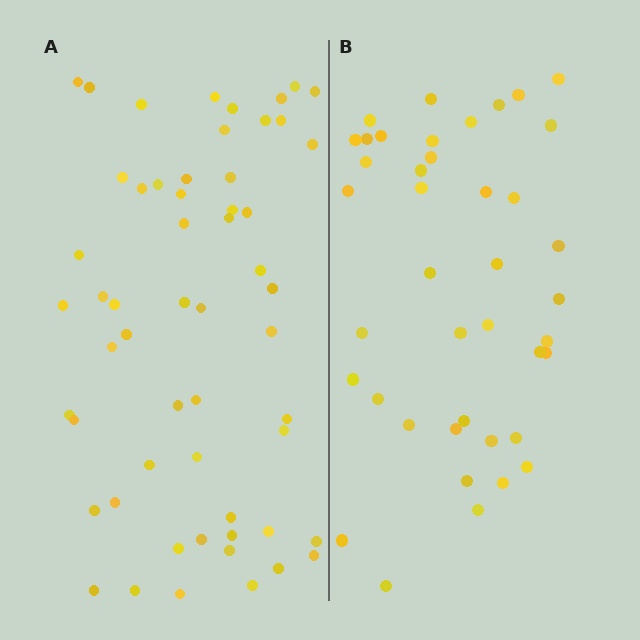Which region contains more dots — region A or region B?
Region A (the left region) has more dots.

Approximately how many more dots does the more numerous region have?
Region A has approximately 15 more dots than region B.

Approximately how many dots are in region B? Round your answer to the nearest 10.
About 40 dots. (The exact count is 41, which rounds to 40.)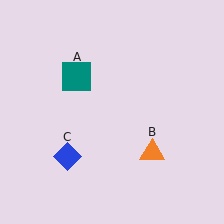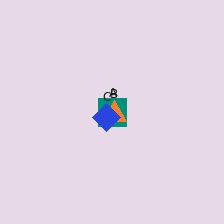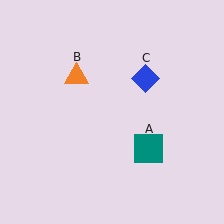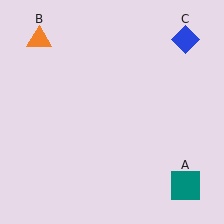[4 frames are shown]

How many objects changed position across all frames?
3 objects changed position: teal square (object A), orange triangle (object B), blue diamond (object C).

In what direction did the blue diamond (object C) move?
The blue diamond (object C) moved up and to the right.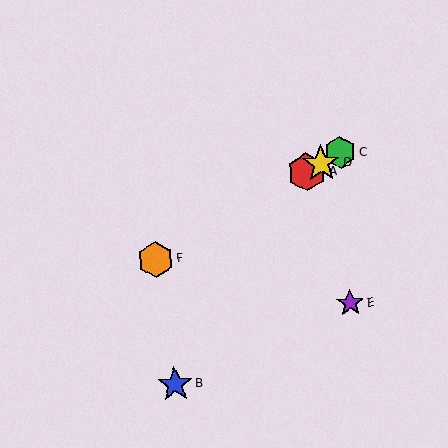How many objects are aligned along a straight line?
4 objects (A, C, D, F) are aligned along a straight line.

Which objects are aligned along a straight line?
Objects A, C, D, F are aligned along a straight line.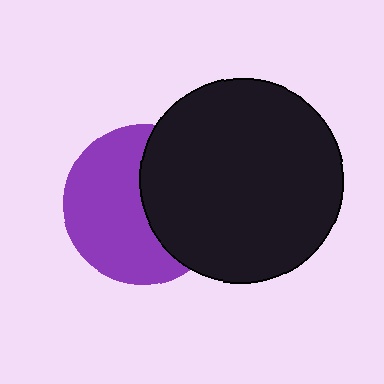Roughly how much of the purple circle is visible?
About half of it is visible (roughly 58%).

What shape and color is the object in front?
The object in front is a black circle.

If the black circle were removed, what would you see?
You would see the complete purple circle.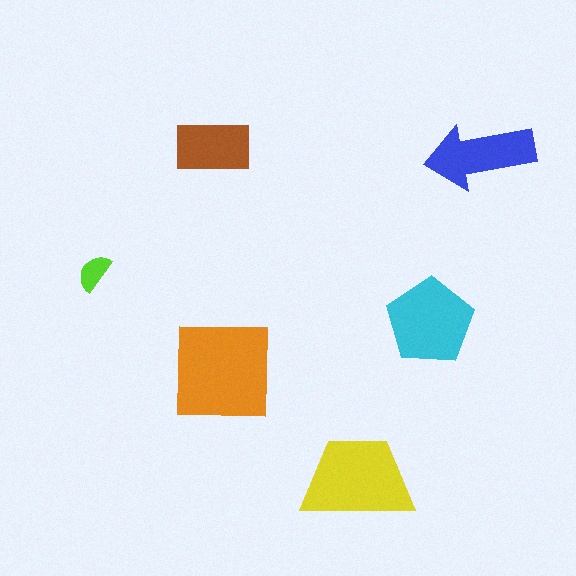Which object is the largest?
The orange square.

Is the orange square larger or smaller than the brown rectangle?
Larger.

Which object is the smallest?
The lime semicircle.